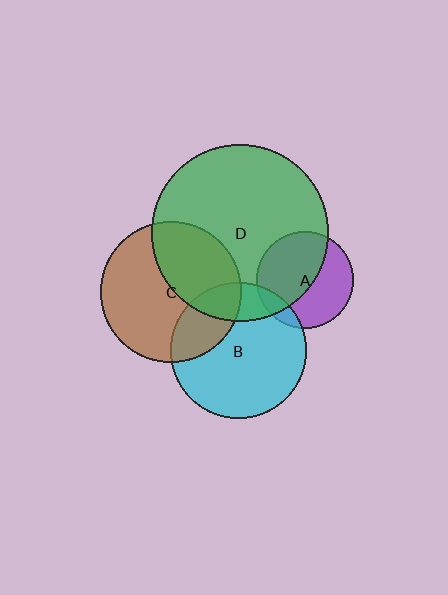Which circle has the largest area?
Circle D (green).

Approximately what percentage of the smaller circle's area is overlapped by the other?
Approximately 10%.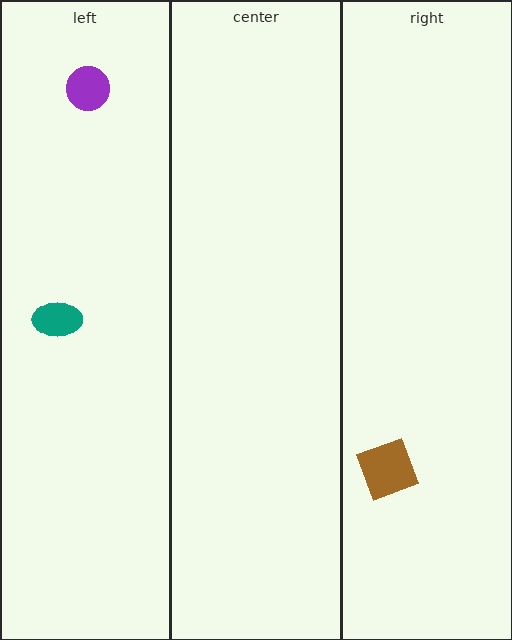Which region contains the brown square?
The right region.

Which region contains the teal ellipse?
The left region.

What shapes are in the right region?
The brown square.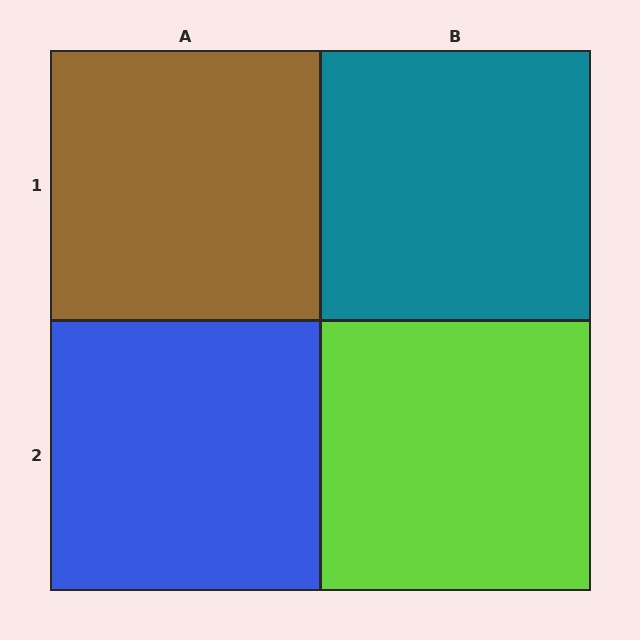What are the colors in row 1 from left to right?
Brown, teal.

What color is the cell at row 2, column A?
Blue.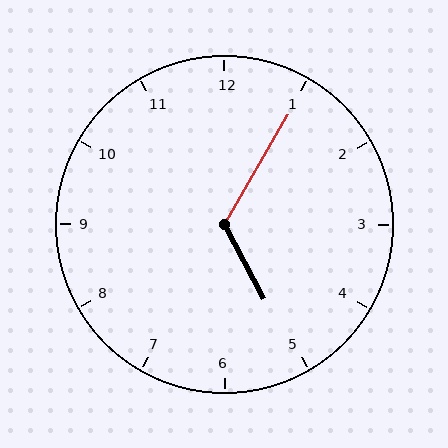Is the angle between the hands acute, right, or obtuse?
It is obtuse.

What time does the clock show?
5:05.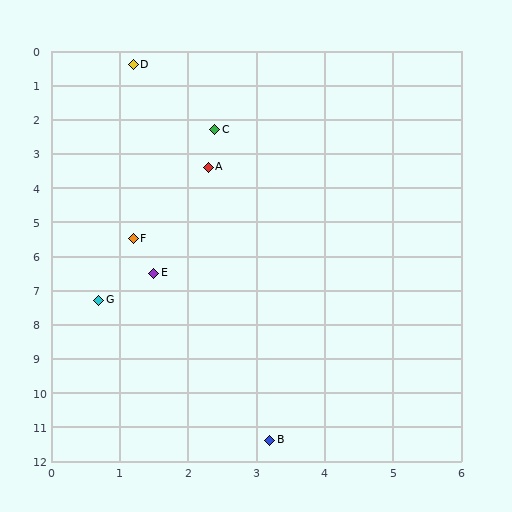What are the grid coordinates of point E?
Point E is at approximately (1.5, 6.5).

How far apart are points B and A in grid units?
Points B and A are about 8.1 grid units apart.